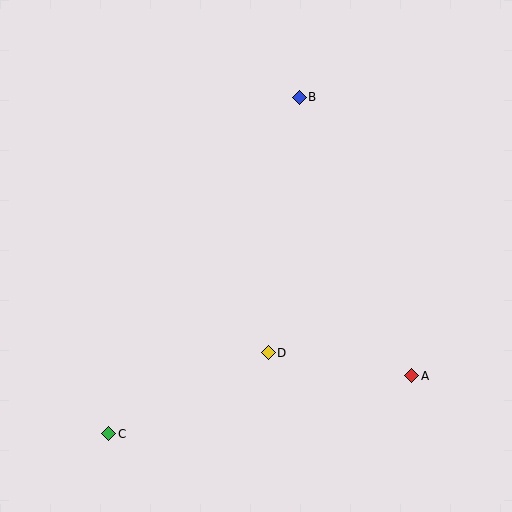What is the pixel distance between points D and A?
The distance between D and A is 145 pixels.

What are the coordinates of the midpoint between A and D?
The midpoint between A and D is at (340, 364).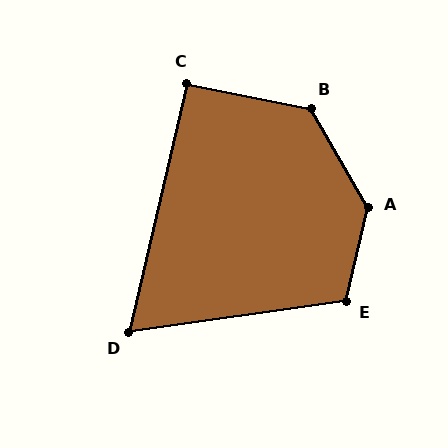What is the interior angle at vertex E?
Approximately 111 degrees (obtuse).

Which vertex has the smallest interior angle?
D, at approximately 69 degrees.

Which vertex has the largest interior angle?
A, at approximately 137 degrees.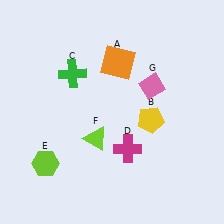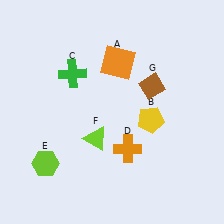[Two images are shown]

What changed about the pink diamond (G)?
In Image 1, G is pink. In Image 2, it changed to brown.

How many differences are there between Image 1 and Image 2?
There are 2 differences between the two images.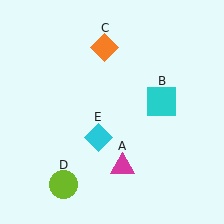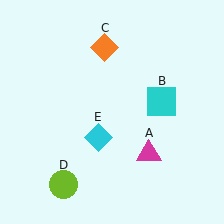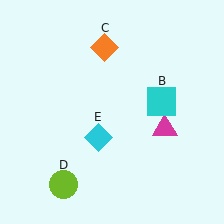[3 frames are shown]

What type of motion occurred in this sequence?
The magenta triangle (object A) rotated counterclockwise around the center of the scene.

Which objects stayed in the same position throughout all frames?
Cyan square (object B) and orange diamond (object C) and lime circle (object D) and cyan diamond (object E) remained stationary.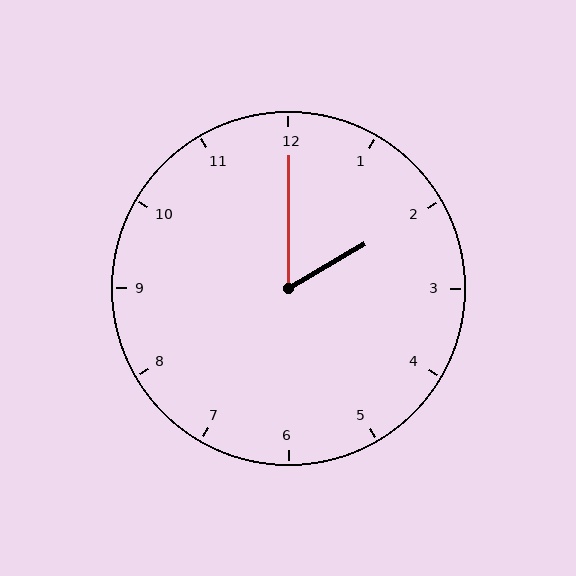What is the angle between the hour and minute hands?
Approximately 60 degrees.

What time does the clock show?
2:00.